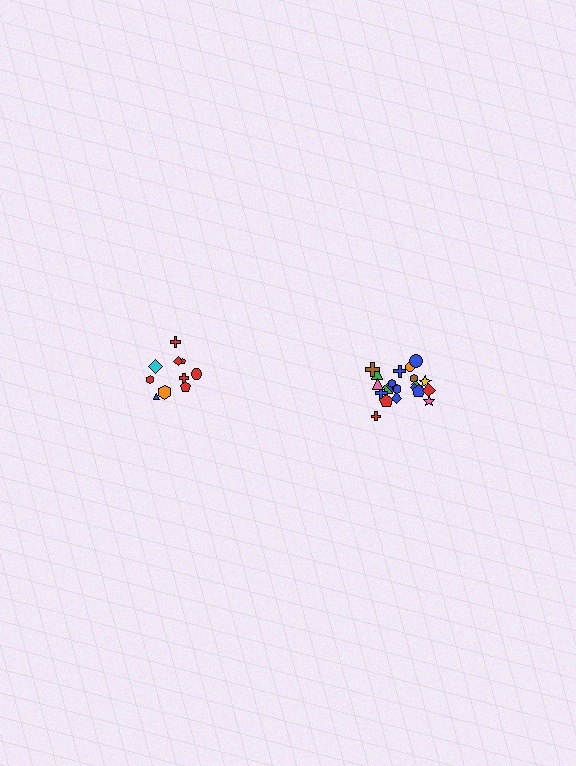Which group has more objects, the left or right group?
The right group.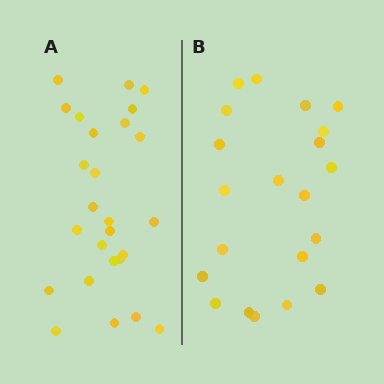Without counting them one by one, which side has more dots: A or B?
Region A (the left region) has more dots.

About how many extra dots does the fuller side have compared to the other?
Region A has about 5 more dots than region B.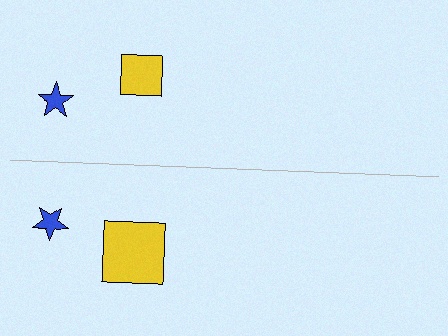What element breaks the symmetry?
The yellow square on the bottom side has a different size than its mirror counterpart.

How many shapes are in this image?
There are 4 shapes in this image.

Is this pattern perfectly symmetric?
No, the pattern is not perfectly symmetric. The yellow square on the bottom side has a different size than its mirror counterpart.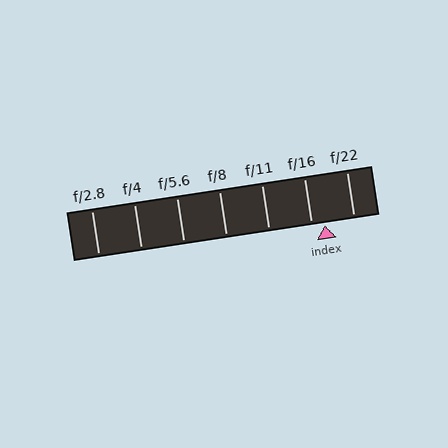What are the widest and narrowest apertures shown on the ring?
The widest aperture shown is f/2.8 and the narrowest is f/22.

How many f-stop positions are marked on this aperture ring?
There are 7 f-stop positions marked.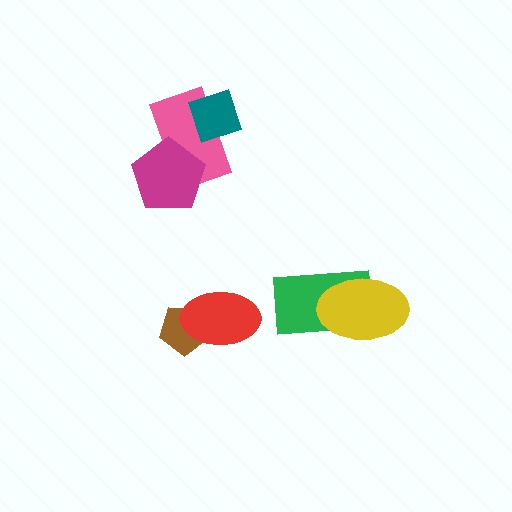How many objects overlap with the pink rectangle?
2 objects overlap with the pink rectangle.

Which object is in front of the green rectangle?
The yellow ellipse is in front of the green rectangle.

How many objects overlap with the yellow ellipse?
1 object overlaps with the yellow ellipse.